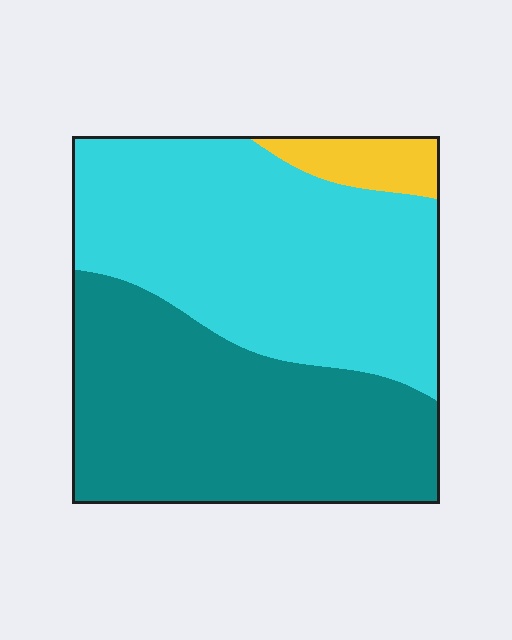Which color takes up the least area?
Yellow, at roughly 5%.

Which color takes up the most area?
Cyan, at roughly 50%.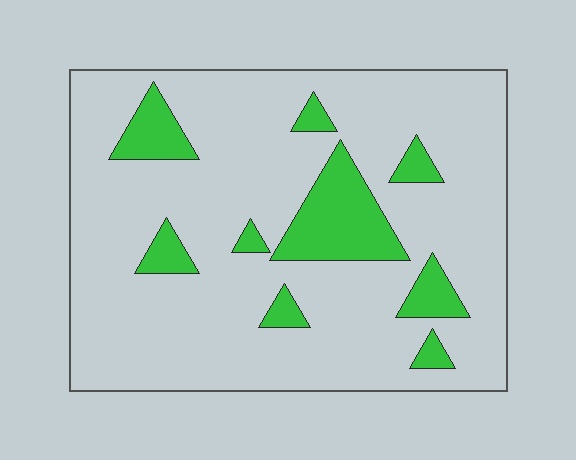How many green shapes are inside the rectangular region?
9.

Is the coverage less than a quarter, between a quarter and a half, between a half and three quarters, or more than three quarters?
Less than a quarter.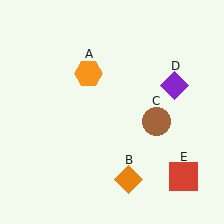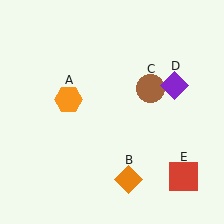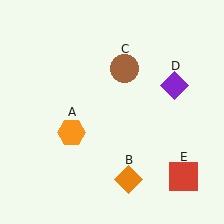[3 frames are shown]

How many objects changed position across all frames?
2 objects changed position: orange hexagon (object A), brown circle (object C).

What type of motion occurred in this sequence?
The orange hexagon (object A), brown circle (object C) rotated counterclockwise around the center of the scene.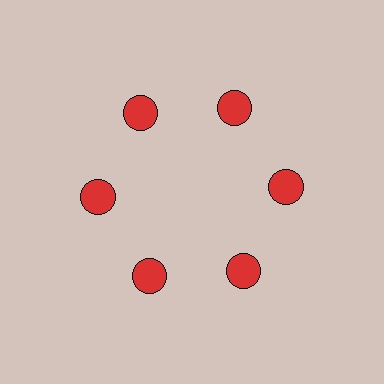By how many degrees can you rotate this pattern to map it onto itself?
The pattern maps onto itself every 60 degrees of rotation.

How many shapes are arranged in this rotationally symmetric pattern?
There are 6 shapes, arranged in 6 groups of 1.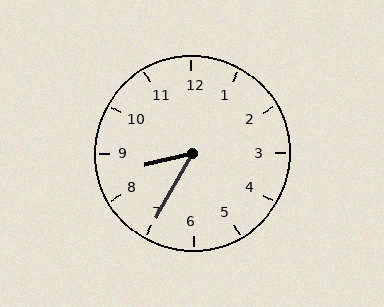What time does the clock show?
8:35.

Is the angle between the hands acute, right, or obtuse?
It is acute.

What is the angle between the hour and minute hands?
Approximately 48 degrees.